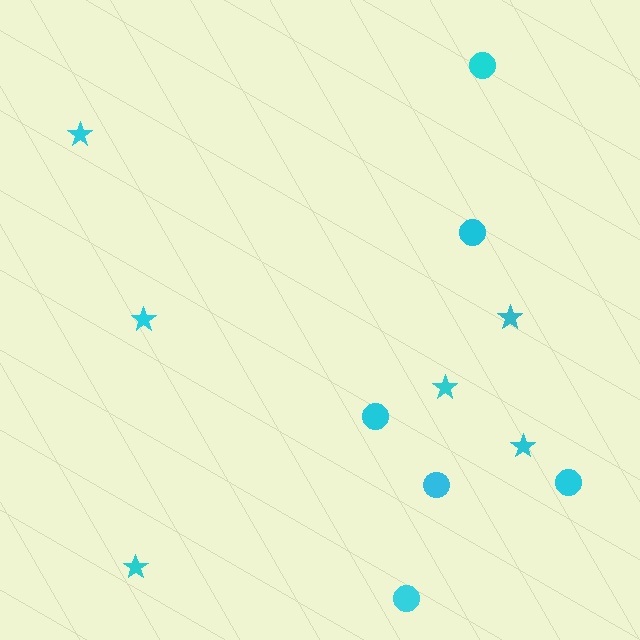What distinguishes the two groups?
There are 2 groups: one group of stars (6) and one group of circles (6).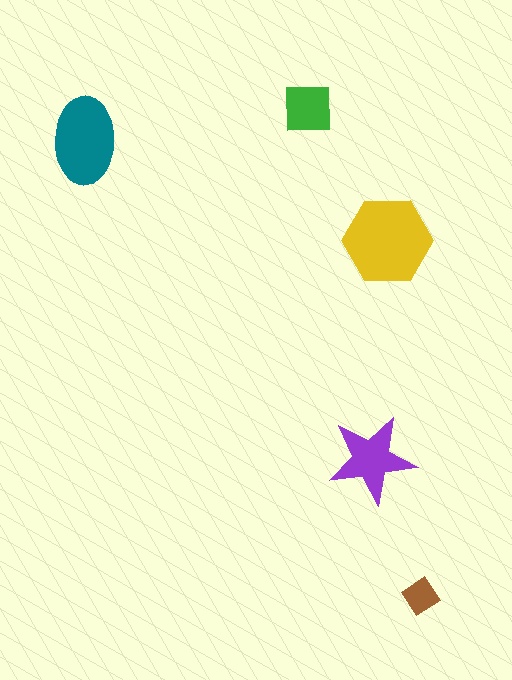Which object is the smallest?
The brown diamond.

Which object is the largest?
The yellow hexagon.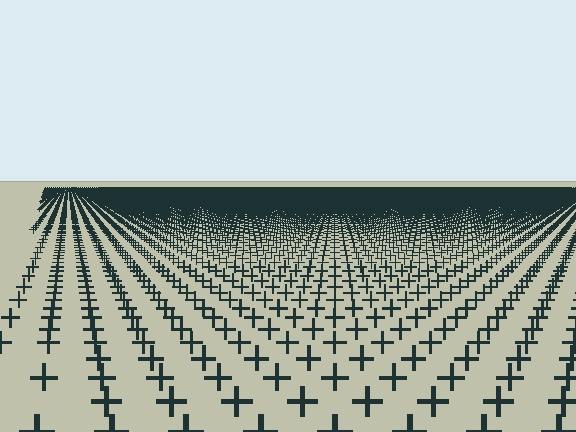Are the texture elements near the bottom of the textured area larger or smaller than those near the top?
Larger. Near the bottom, elements are closer to the viewer and appear at a bigger on-screen size.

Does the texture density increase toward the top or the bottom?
Density increases toward the top.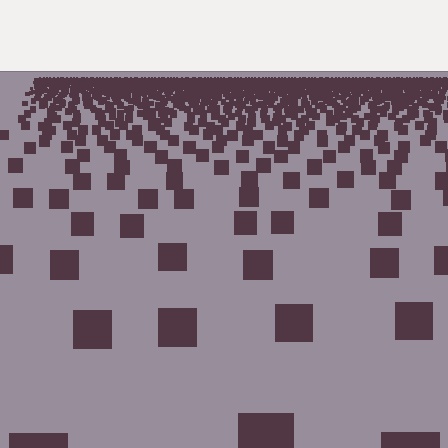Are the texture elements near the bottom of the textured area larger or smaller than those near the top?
Larger. Near the bottom, elements are closer to the viewer and appear at a bigger on-screen size.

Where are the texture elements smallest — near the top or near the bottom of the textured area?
Near the top.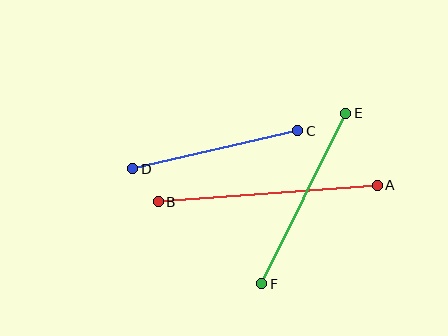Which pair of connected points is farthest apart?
Points A and B are farthest apart.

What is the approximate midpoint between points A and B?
The midpoint is at approximately (268, 194) pixels.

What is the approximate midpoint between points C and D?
The midpoint is at approximately (215, 150) pixels.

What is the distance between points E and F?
The distance is approximately 190 pixels.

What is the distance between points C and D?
The distance is approximately 169 pixels.